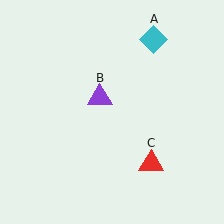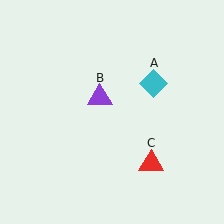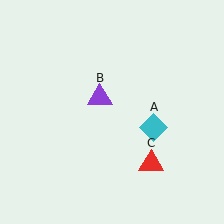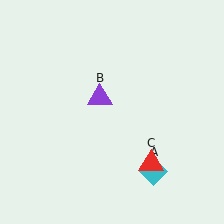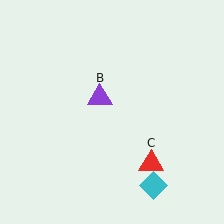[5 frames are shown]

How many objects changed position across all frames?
1 object changed position: cyan diamond (object A).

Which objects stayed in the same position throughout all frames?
Purple triangle (object B) and red triangle (object C) remained stationary.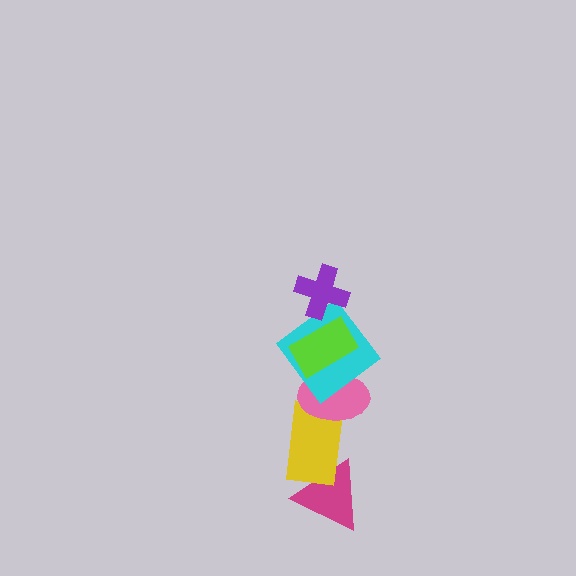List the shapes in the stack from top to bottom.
From top to bottom: the purple cross, the lime rectangle, the cyan diamond, the pink ellipse, the yellow rectangle, the magenta triangle.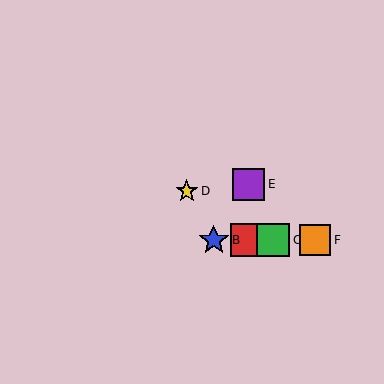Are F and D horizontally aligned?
No, F is at y≈240 and D is at y≈191.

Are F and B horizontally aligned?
Yes, both are at y≈240.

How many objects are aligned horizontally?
4 objects (A, B, C, F) are aligned horizontally.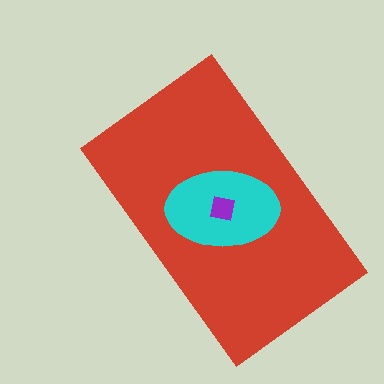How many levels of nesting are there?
3.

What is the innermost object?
The purple square.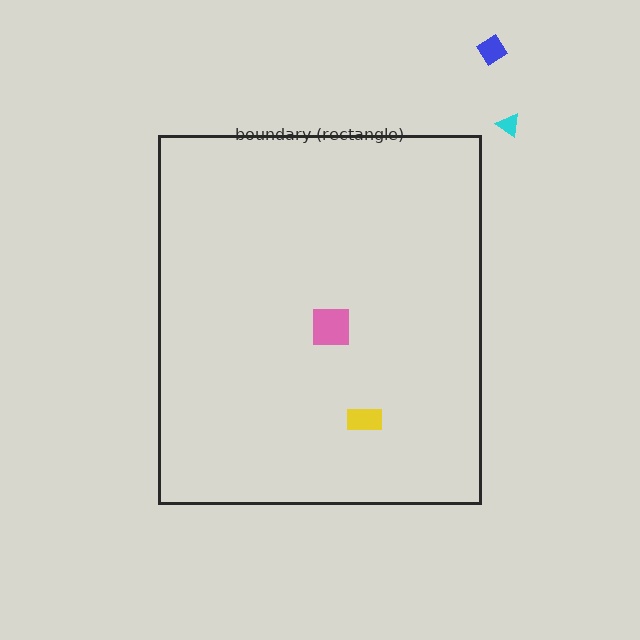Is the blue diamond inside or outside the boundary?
Outside.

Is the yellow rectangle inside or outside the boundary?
Inside.